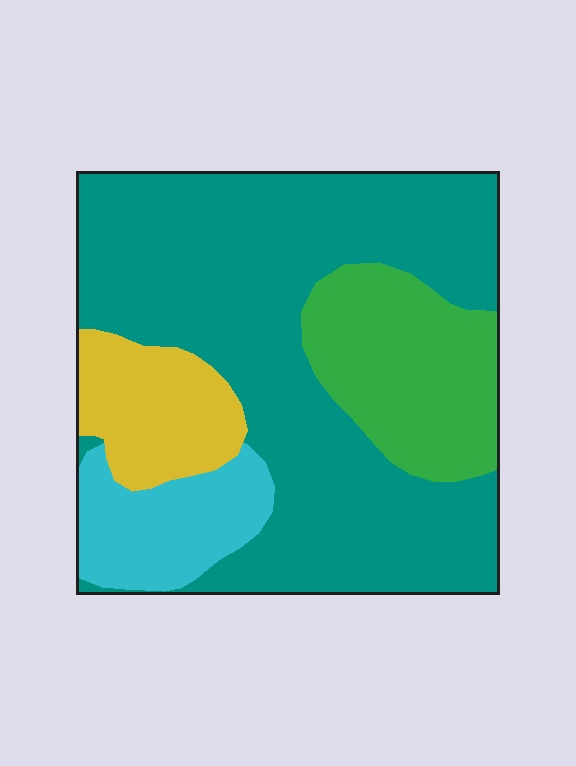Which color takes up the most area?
Teal, at roughly 60%.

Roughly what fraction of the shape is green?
Green takes up about one sixth (1/6) of the shape.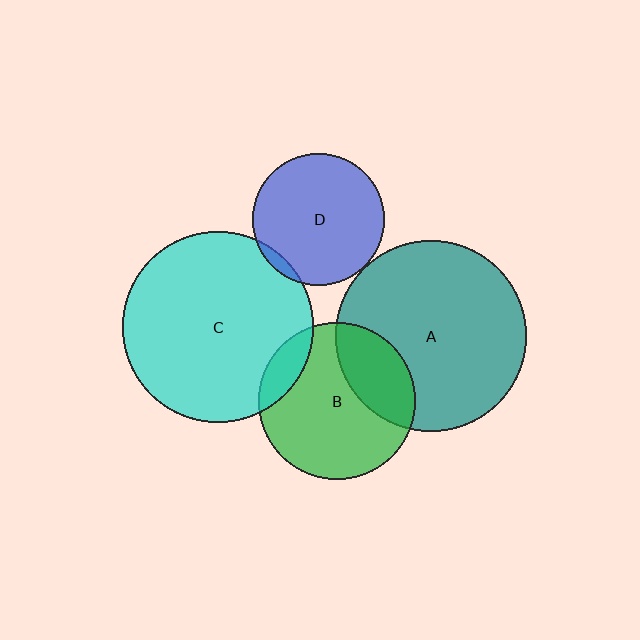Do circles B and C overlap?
Yes.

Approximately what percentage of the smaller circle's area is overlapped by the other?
Approximately 10%.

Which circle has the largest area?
Circle C (cyan).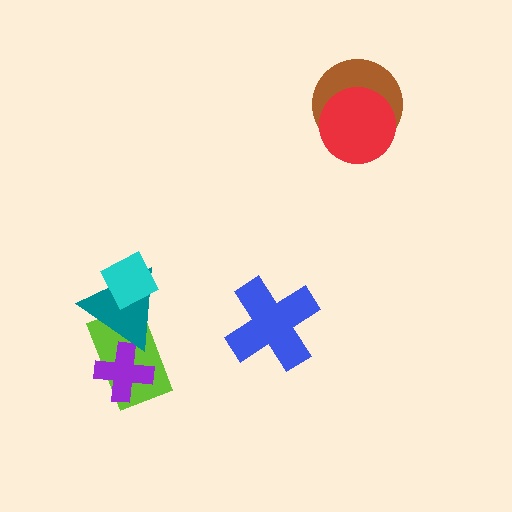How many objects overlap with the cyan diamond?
1 object overlaps with the cyan diamond.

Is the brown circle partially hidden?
Yes, it is partially covered by another shape.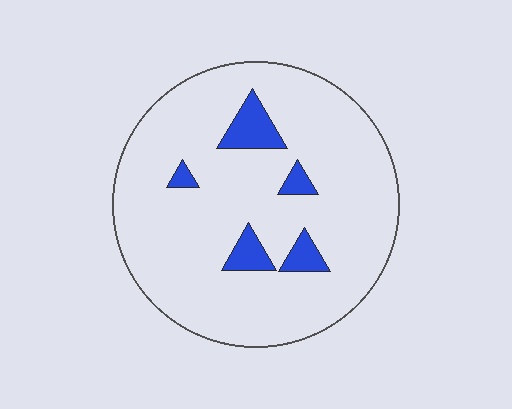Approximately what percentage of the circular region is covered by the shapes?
Approximately 10%.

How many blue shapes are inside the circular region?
5.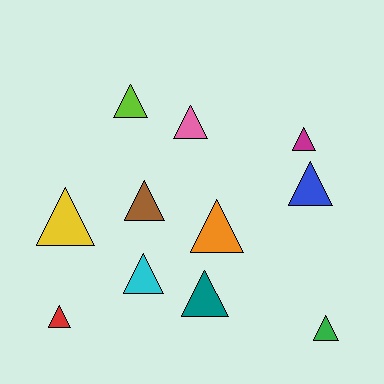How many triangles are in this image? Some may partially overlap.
There are 11 triangles.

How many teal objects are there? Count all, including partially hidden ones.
There is 1 teal object.